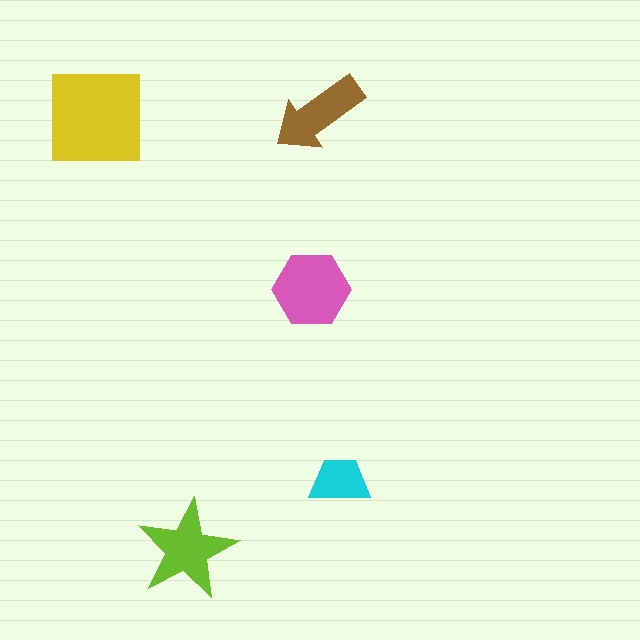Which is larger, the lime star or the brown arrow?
The lime star.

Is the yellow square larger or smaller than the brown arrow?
Larger.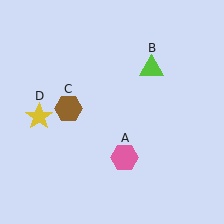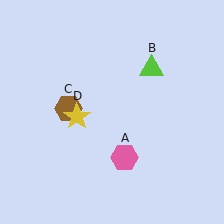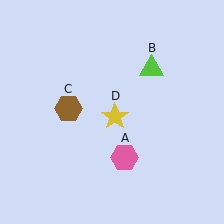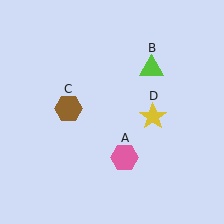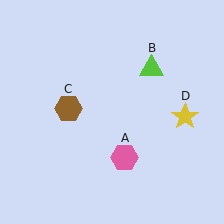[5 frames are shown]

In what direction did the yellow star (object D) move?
The yellow star (object D) moved right.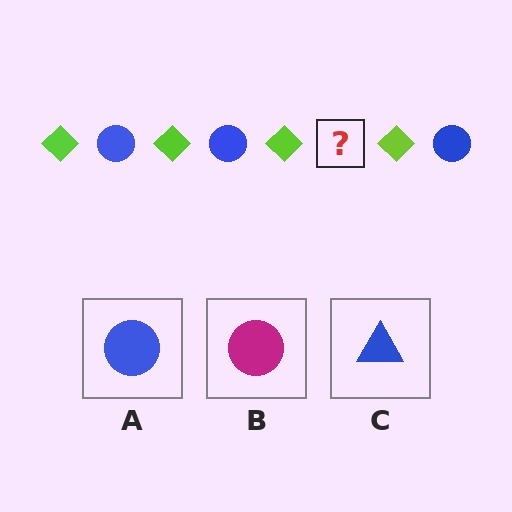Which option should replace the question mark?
Option A.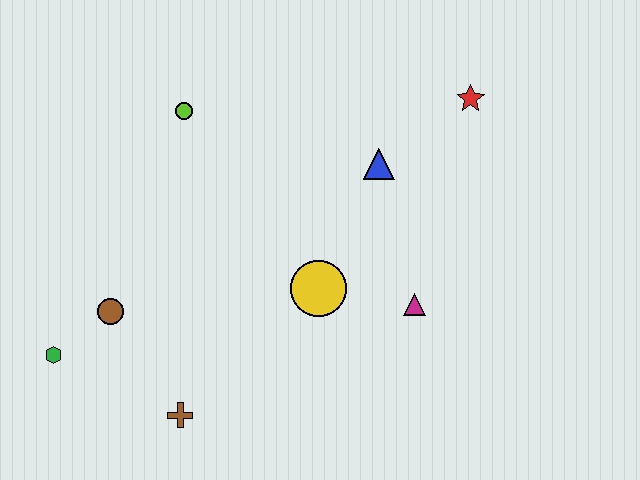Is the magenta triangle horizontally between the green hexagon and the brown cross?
No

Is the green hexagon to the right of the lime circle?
No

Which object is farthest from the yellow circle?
The green hexagon is farthest from the yellow circle.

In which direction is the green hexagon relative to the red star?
The green hexagon is to the left of the red star.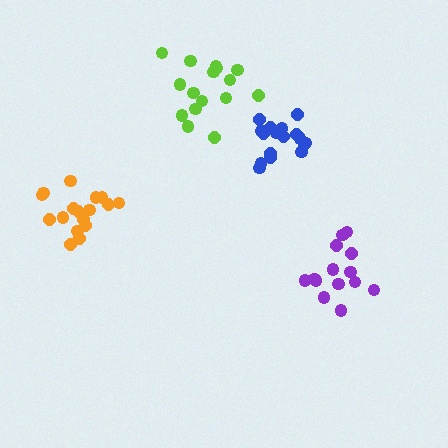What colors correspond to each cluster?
The clusters are colored: blue, purple, lime, orange.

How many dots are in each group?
Group 1: 17 dots, Group 2: 14 dots, Group 3: 16 dots, Group 4: 17 dots (64 total).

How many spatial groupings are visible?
There are 4 spatial groupings.